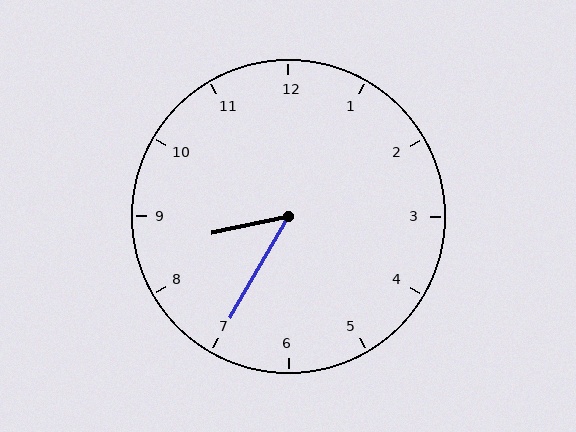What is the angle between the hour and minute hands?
Approximately 48 degrees.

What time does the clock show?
8:35.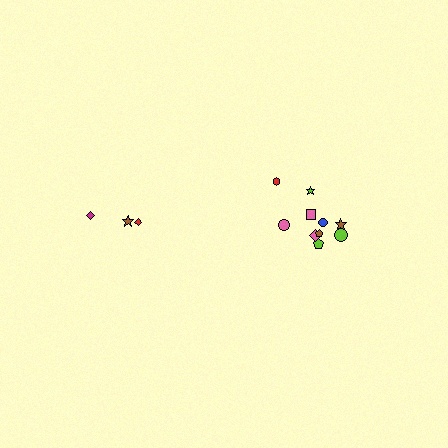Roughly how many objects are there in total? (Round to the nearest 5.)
Roughly 15 objects in total.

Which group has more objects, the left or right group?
The right group.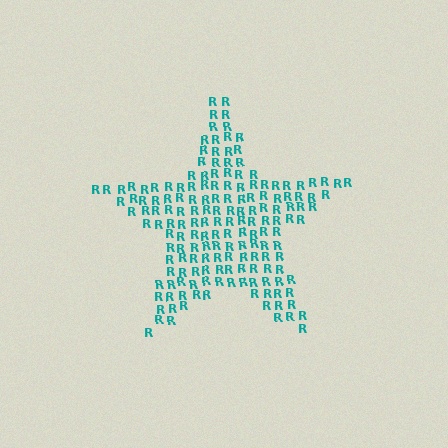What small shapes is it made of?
It is made of small letter R's.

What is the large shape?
The large shape is a star.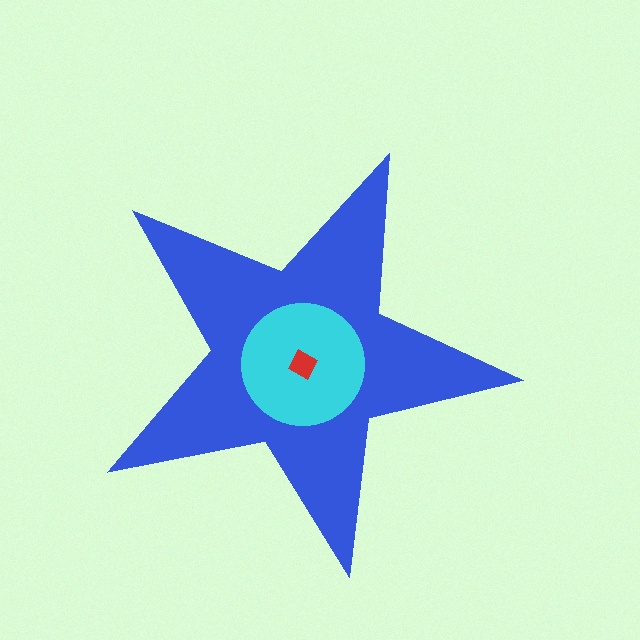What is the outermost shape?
The blue star.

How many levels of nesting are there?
3.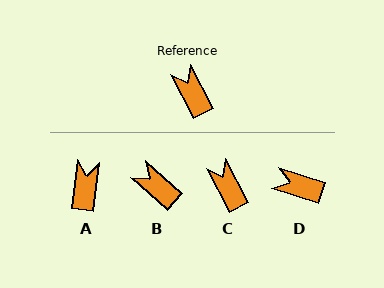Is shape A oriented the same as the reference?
No, it is off by about 35 degrees.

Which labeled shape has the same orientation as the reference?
C.